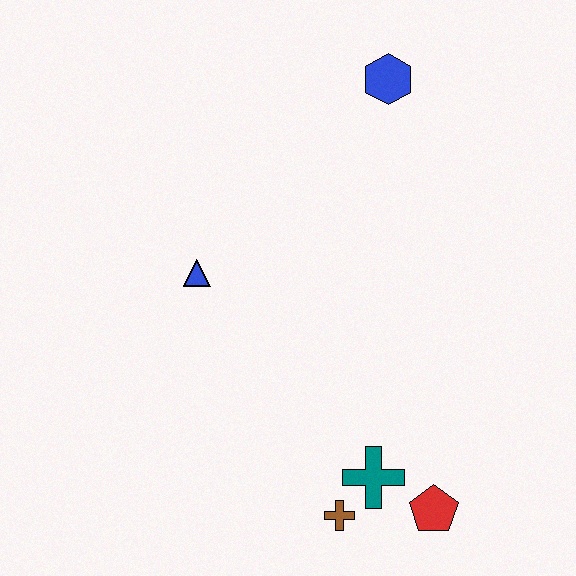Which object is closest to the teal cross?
The brown cross is closest to the teal cross.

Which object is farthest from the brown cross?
The blue hexagon is farthest from the brown cross.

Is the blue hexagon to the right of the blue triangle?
Yes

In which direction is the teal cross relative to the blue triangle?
The teal cross is below the blue triangle.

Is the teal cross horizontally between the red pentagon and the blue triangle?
Yes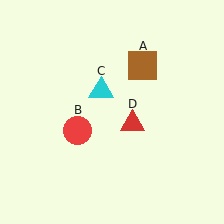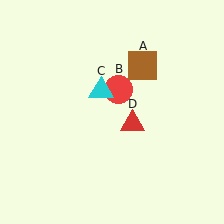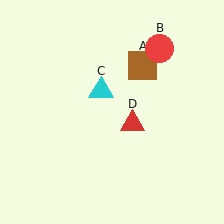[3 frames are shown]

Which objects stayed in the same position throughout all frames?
Brown square (object A) and cyan triangle (object C) and red triangle (object D) remained stationary.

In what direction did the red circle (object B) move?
The red circle (object B) moved up and to the right.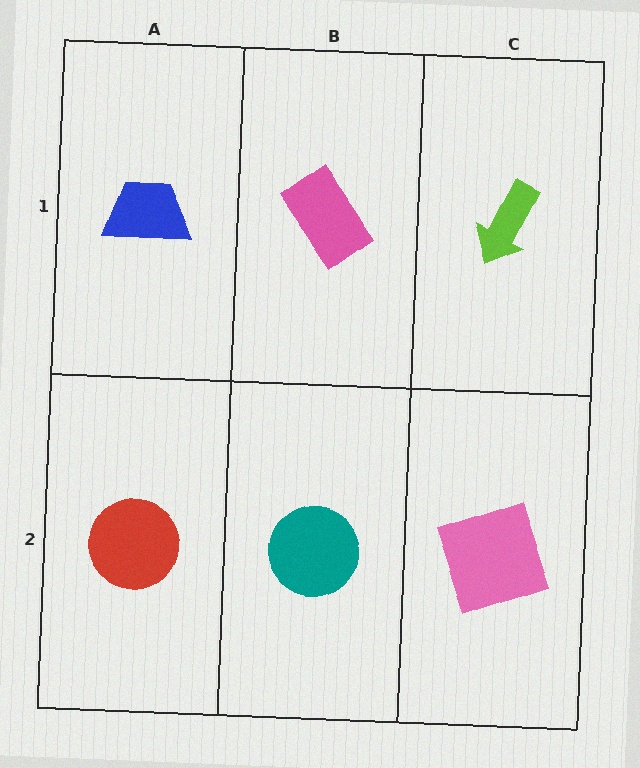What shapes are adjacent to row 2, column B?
A pink rectangle (row 1, column B), a red circle (row 2, column A), a pink square (row 2, column C).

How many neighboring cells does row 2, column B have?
3.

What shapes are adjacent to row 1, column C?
A pink square (row 2, column C), a pink rectangle (row 1, column B).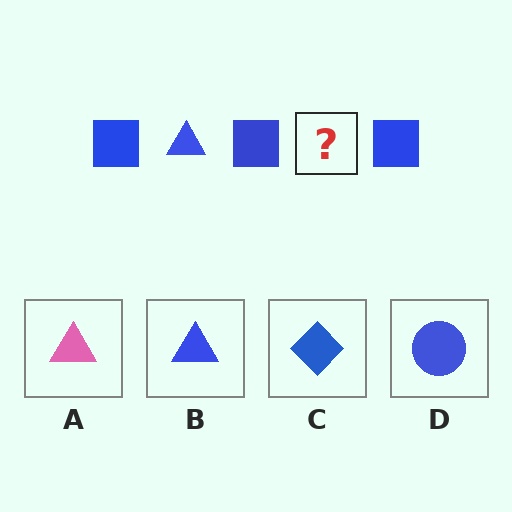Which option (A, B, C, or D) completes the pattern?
B.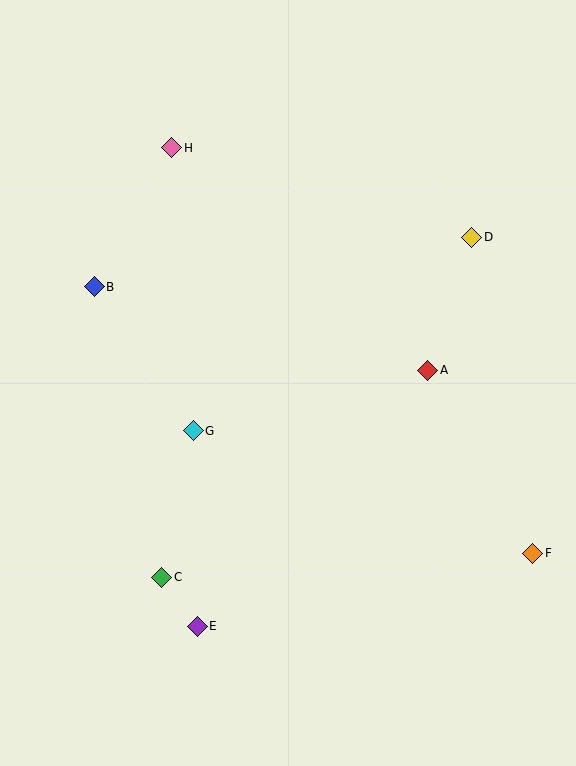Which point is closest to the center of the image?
Point G at (193, 431) is closest to the center.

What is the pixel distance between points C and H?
The distance between C and H is 429 pixels.